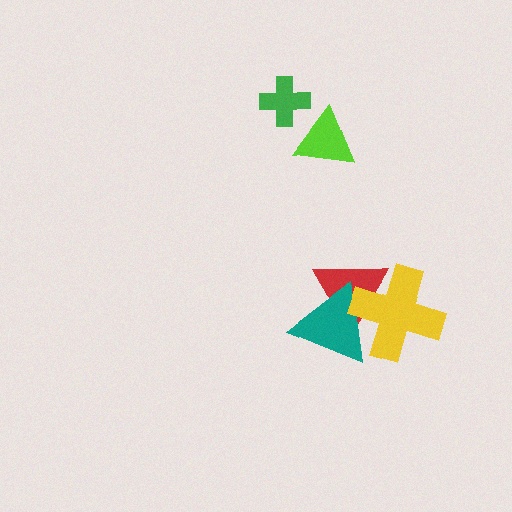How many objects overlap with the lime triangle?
0 objects overlap with the lime triangle.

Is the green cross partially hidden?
No, no other shape covers it.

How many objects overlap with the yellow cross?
2 objects overlap with the yellow cross.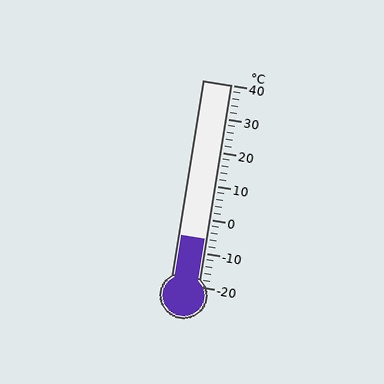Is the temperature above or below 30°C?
The temperature is below 30°C.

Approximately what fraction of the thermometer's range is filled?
The thermometer is filled to approximately 25% of its range.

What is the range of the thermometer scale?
The thermometer scale ranges from -20°C to 40°C.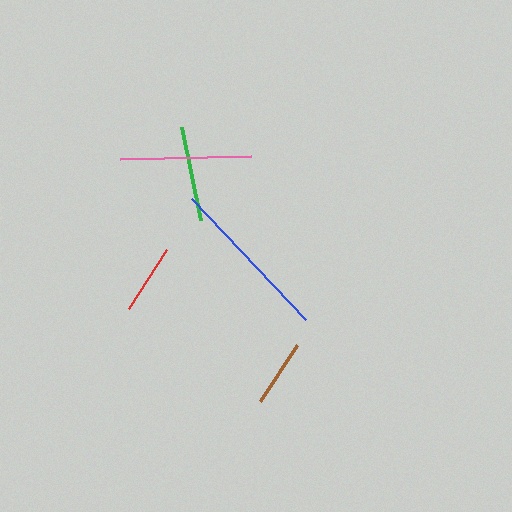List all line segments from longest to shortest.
From longest to shortest: blue, pink, green, red, brown.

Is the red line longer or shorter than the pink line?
The pink line is longer than the red line.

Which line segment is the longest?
The blue line is the longest at approximately 167 pixels.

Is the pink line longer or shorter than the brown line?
The pink line is longer than the brown line.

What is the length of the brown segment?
The brown segment is approximately 66 pixels long.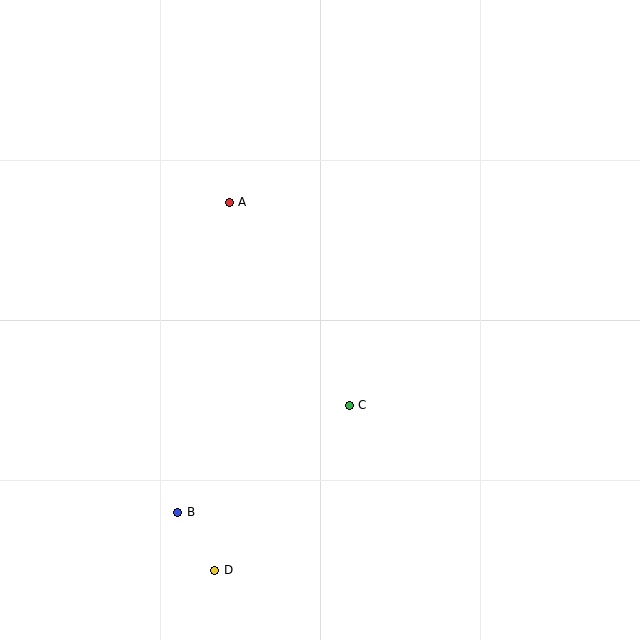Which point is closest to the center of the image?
Point C at (349, 405) is closest to the center.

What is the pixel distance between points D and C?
The distance between D and C is 213 pixels.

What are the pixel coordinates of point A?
Point A is at (229, 202).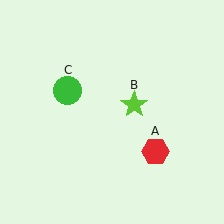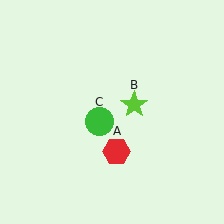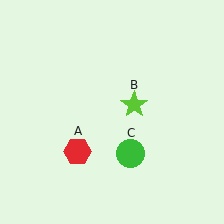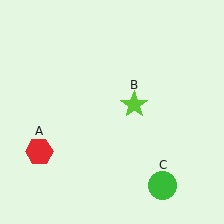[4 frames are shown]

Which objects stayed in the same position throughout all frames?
Lime star (object B) remained stationary.